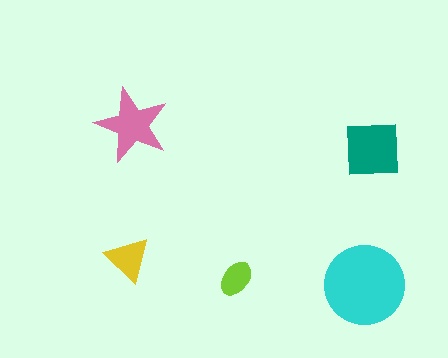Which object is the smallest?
The lime ellipse.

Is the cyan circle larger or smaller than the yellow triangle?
Larger.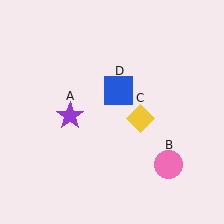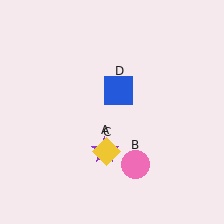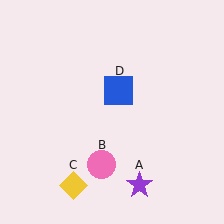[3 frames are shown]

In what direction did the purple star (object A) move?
The purple star (object A) moved down and to the right.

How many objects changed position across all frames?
3 objects changed position: purple star (object A), pink circle (object B), yellow diamond (object C).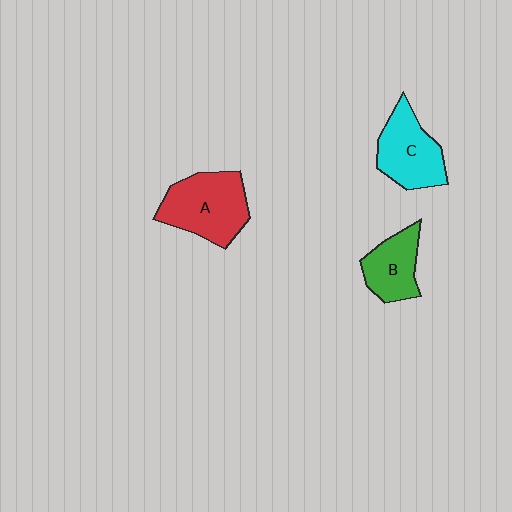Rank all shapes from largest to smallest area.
From largest to smallest: A (red), C (cyan), B (green).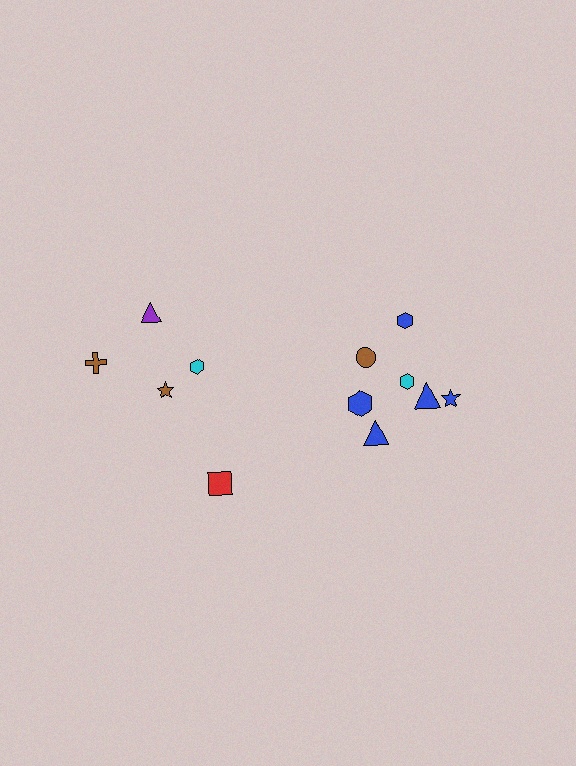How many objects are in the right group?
There are 7 objects.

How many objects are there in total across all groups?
There are 12 objects.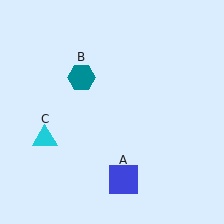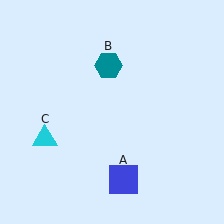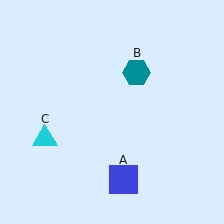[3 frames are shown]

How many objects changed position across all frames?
1 object changed position: teal hexagon (object B).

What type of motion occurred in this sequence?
The teal hexagon (object B) rotated clockwise around the center of the scene.